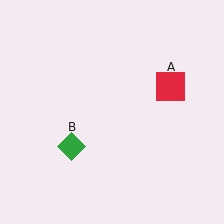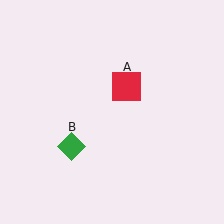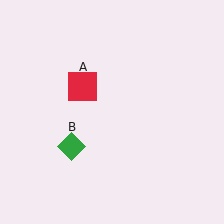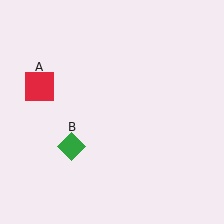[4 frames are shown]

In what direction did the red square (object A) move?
The red square (object A) moved left.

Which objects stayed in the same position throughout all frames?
Green diamond (object B) remained stationary.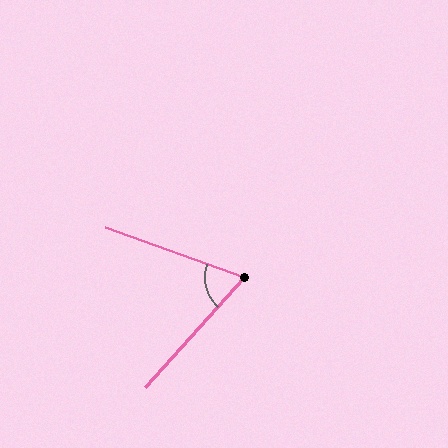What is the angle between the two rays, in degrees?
Approximately 68 degrees.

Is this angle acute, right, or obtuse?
It is acute.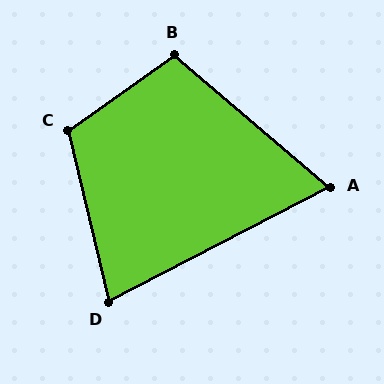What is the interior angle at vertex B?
Approximately 104 degrees (obtuse).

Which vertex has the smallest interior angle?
A, at approximately 68 degrees.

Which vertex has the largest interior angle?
C, at approximately 112 degrees.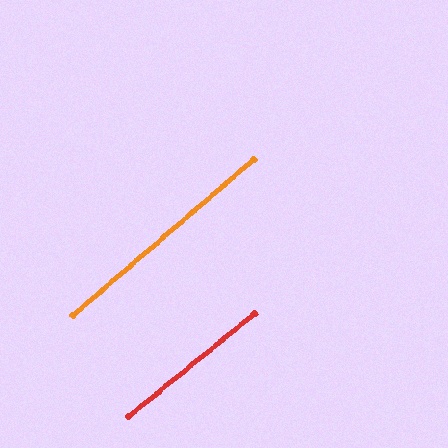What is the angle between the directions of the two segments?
Approximately 1 degree.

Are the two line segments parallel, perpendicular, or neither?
Parallel — their directions differ by only 1.3°.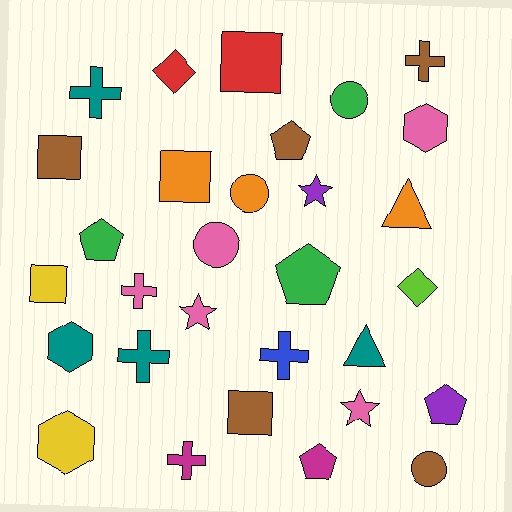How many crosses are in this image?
There are 6 crosses.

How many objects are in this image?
There are 30 objects.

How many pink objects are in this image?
There are 5 pink objects.